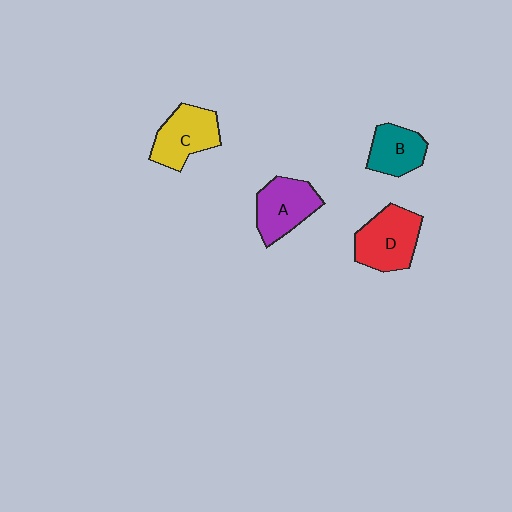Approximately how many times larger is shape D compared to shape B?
Approximately 1.4 times.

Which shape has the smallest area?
Shape B (teal).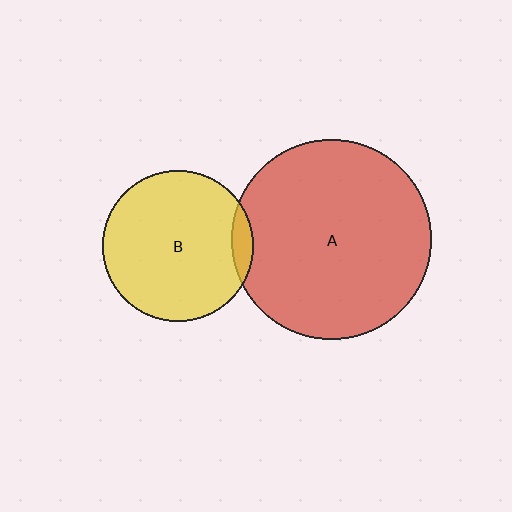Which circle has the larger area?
Circle A (red).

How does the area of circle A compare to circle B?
Approximately 1.8 times.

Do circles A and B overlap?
Yes.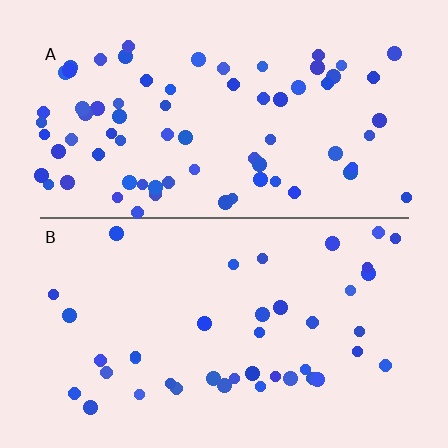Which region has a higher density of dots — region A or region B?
A (the top).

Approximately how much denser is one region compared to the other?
Approximately 1.8× — region A over region B.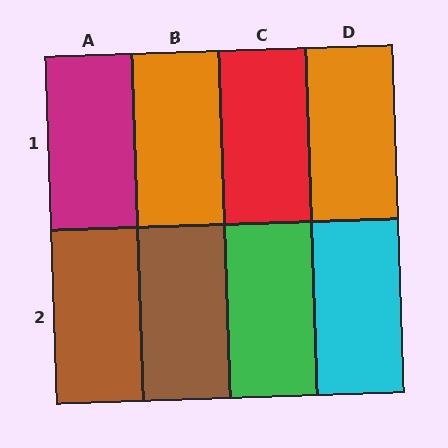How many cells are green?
1 cell is green.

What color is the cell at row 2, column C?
Green.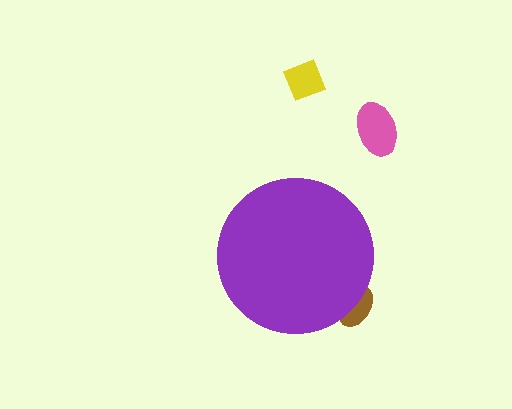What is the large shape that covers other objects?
A purple circle.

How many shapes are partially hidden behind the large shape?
1 shape is partially hidden.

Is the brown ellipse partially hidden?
Yes, the brown ellipse is partially hidden behind the purple circle.